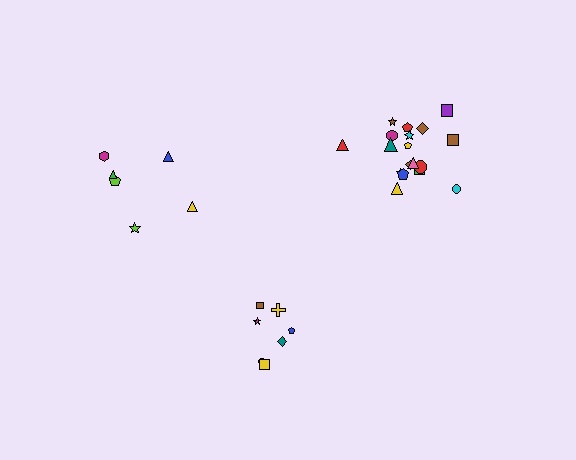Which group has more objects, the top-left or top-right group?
The top-right group.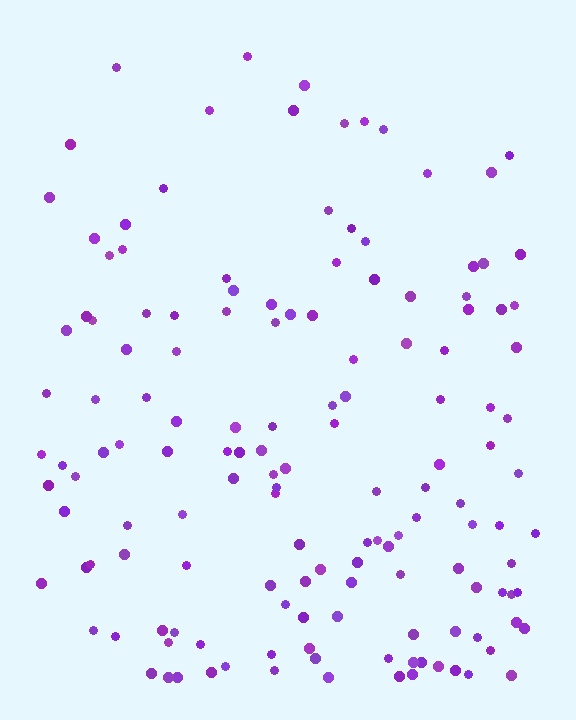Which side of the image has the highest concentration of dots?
The bottom.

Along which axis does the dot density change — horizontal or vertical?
Vertical.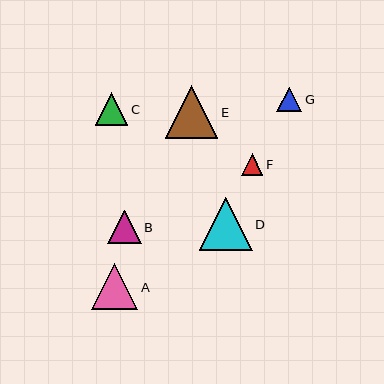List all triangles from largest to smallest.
From largest to smallest: D, E, A, B, C, G, F.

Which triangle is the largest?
Triangle D is the largest with a size of approximately 53 pixels.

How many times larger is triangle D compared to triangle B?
Triangle D is approximately 1.6 times the size of triangle B.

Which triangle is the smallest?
Triangle F is the smallest with a size of approximately 21 pixels.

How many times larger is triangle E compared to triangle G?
Triangle E is approximately 2.1 times the size of triangle G.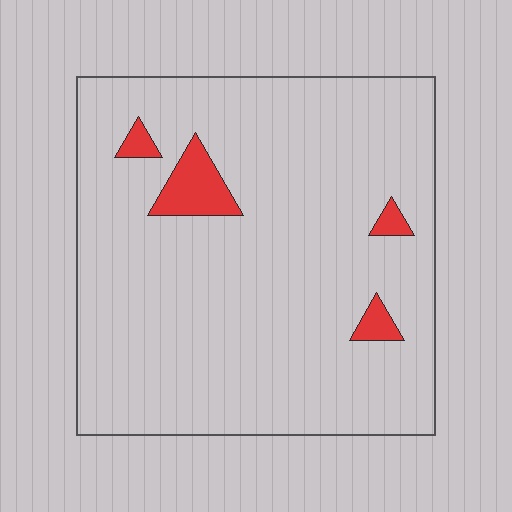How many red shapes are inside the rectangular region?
4.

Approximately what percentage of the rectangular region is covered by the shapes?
Approximately 5%.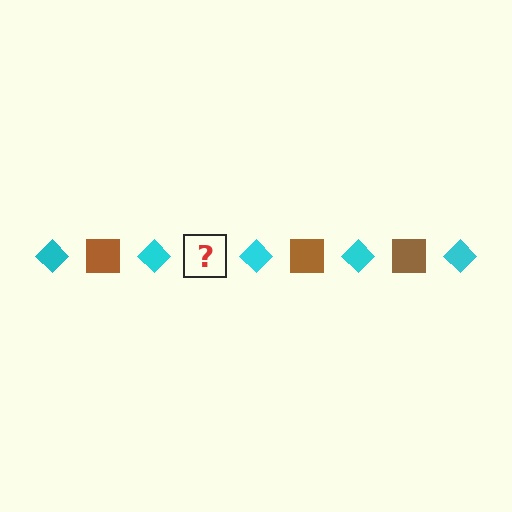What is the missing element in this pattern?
The missing element is a brown square.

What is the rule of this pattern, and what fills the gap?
The rule is that the pattern alternates between cyan diamond and brown square. The gap should be filled with a brown square.